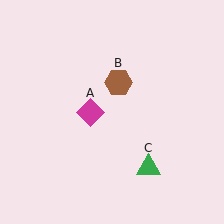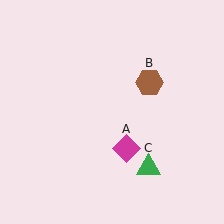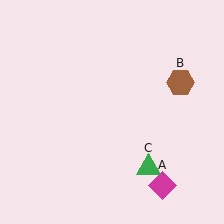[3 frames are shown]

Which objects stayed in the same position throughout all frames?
Green triangle (object C) remained stationary.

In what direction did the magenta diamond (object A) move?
The magenta diamond (object A) moved down and to the right.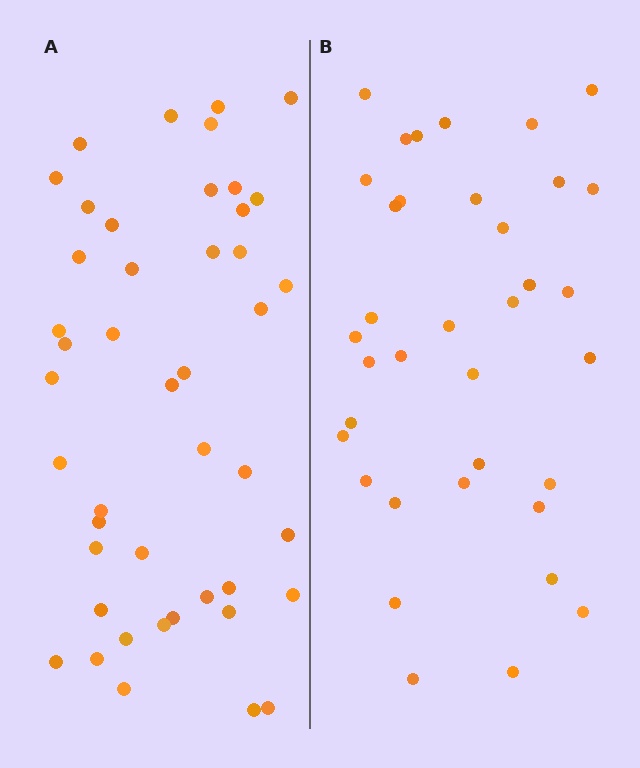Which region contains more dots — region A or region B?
Region A (the left region) has more dots.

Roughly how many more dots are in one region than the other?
Region A has roughly 8 or so more dots than region B.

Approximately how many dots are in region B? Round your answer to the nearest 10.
About 40 dots. (The exact count is 36, which rounds to 40.)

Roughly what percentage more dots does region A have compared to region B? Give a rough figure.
About 25% more.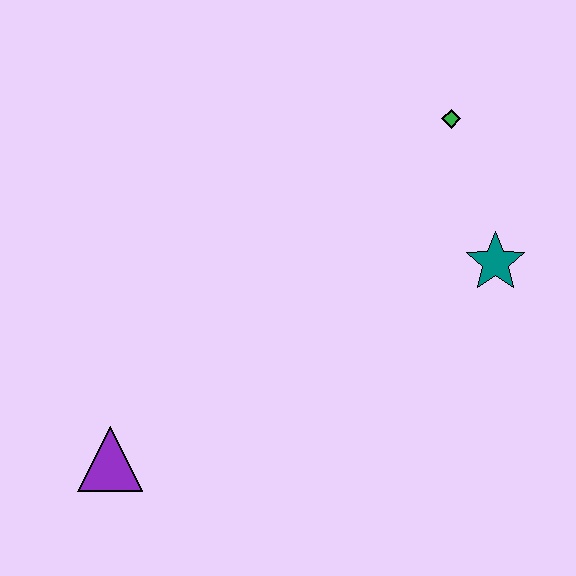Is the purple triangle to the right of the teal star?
No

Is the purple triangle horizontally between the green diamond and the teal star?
No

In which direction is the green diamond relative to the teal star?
The green diamond is above the teal star.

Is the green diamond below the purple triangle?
No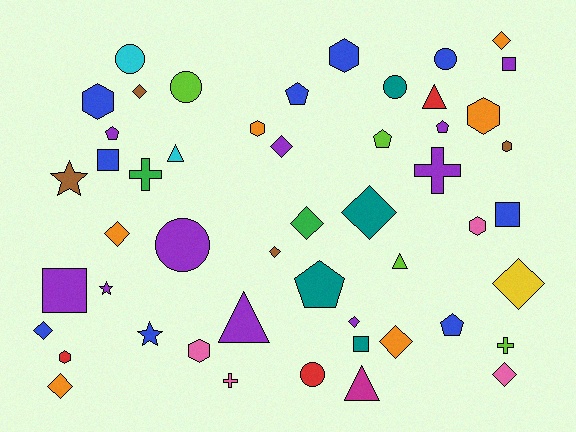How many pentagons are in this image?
There are 6 pentagons.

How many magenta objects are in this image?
There is 1 magenta object.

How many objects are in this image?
There are 50 objects.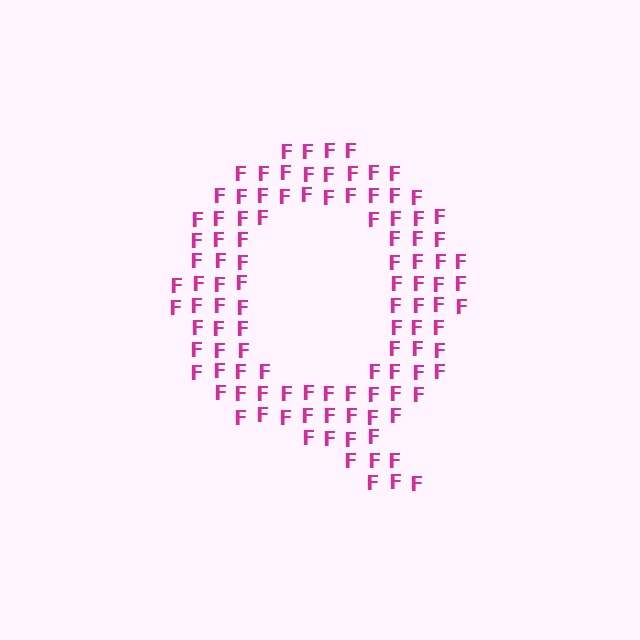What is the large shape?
The large shape is the letter Q.